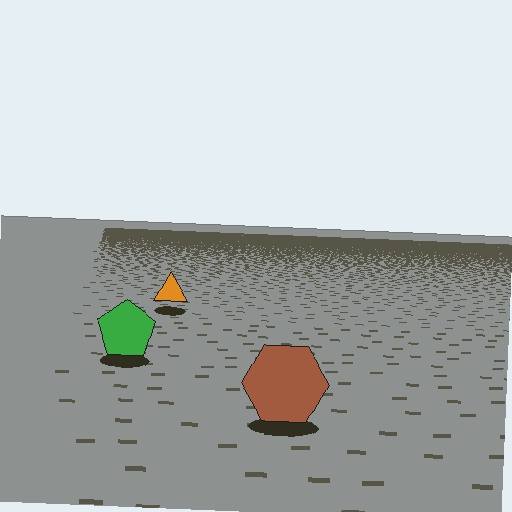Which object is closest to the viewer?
The brown hexagon is closest. The texture marks near it are larger and more spread out.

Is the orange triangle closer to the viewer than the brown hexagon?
No. The brown hexagon is closer — you can tell from the texture gradient: the ground texture is coarser near it.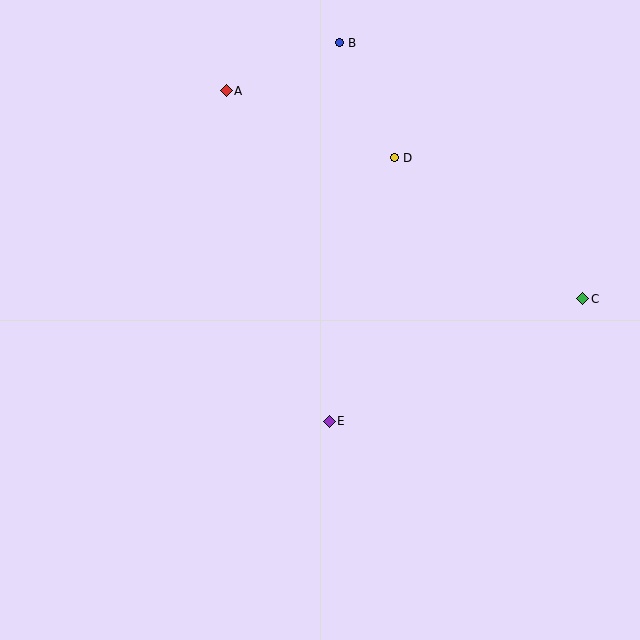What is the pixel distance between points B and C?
The distance between B and C is 353 pixels.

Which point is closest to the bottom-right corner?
Point C is closest to the bottom-right corner.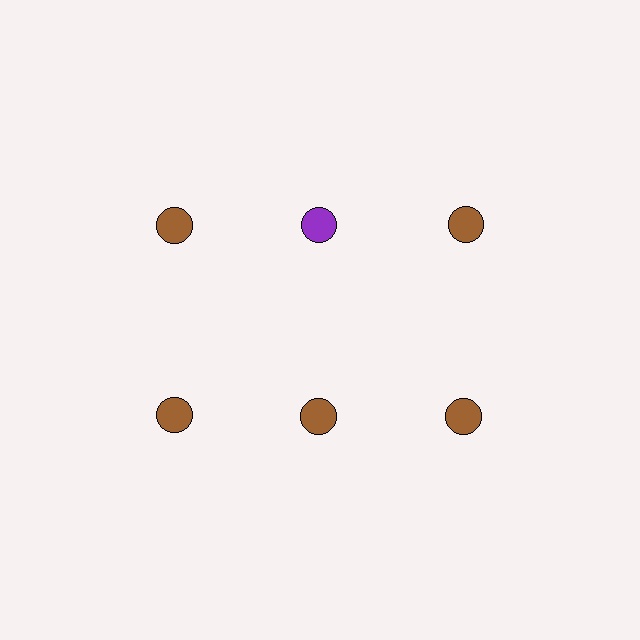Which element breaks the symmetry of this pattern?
The purple circle in the top row, second from left column breaks the symmetry. All other shapes are brown circles.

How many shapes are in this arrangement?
There are 6 shapes arranged in a grid pattern.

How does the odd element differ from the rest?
It has a different color: purple instead of brown.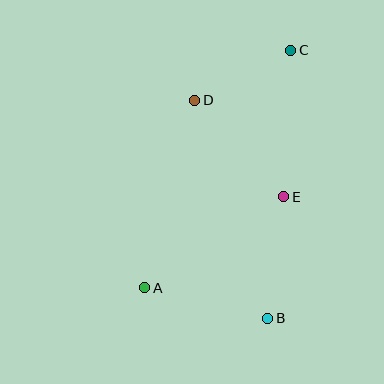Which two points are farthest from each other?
Points A and C are farthest from each other.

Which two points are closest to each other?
Points C and D are closest to each other.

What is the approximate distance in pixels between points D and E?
The distance between D and E is approximately 131 pixels.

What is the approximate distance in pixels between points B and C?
The distance between B and C is approximately 269 pixels.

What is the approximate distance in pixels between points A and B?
The distance between A and B is approximately 127 pixels.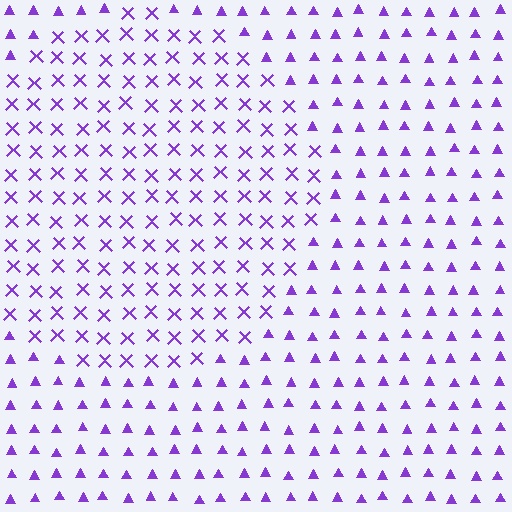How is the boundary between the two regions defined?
The boundary is defined by a change in element shape: X marks inside vs. triangles outside. All elements share the same color and spacing.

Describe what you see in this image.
The image is filled with small purple elements arranged in a uniform grid. A circle-shaped region contains X marks, while the surrounding area contains triangles. The boundary is defined purely by the change in element shape.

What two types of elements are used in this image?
The image uses X marks inside the circle region and triangles outside it.